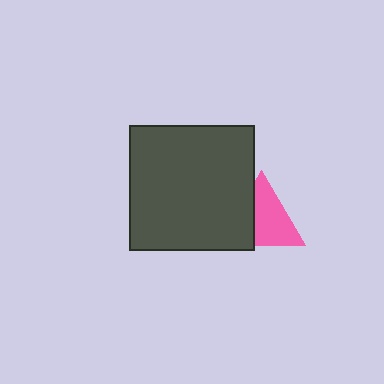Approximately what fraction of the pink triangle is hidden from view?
Roughly 37% of the pink triangle is hidden behind the dark gray square.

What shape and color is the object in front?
The object in front is a dark gray square.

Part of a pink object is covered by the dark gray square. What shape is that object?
It is a triangle.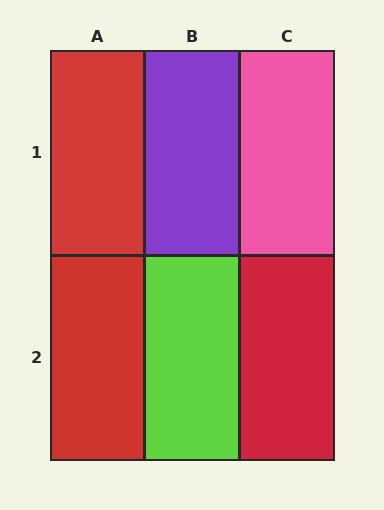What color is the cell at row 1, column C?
Pink.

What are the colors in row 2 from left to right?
Red, lime, red.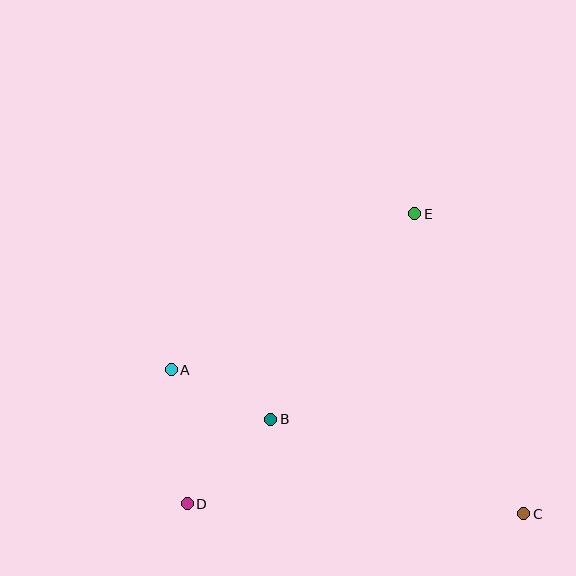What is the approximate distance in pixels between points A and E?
The distance between A and E is approximately 289 pixels.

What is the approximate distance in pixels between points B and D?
The distance between B and D is approximately 119 pixels.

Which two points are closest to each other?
Points A and B are closest to each other.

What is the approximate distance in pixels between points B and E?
The distance between B and E is approximately 251 pixels.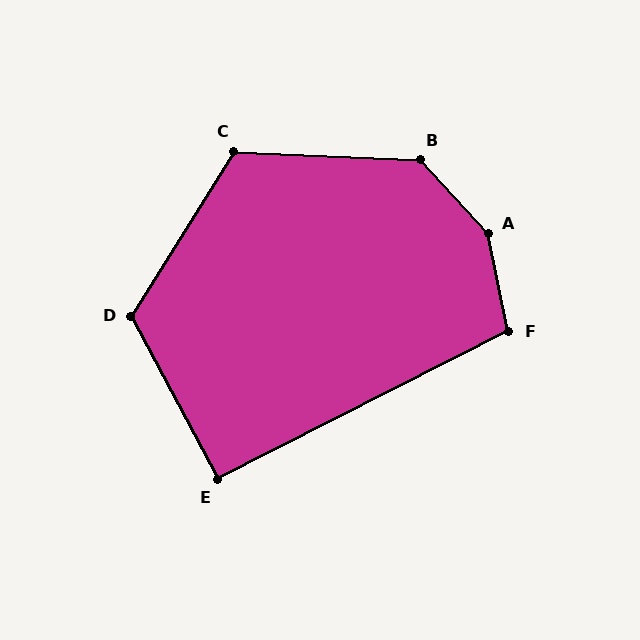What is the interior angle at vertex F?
Approximately 105 degrees (obtuse).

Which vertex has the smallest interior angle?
E, at approximately 91 degrees.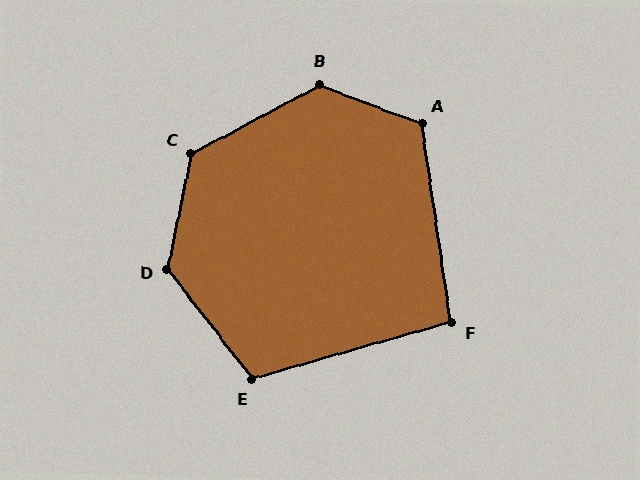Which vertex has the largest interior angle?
B, at approximately 131 degrees.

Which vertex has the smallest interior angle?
F, at approximately 98 degrees.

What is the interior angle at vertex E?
Approximately 112 degrees (obtuse).